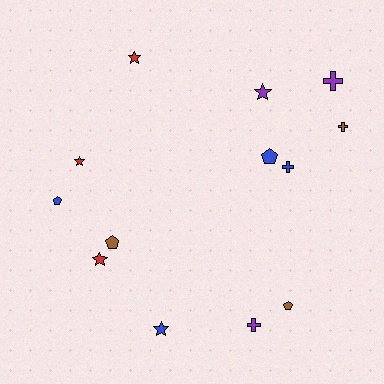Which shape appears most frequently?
Star, with 5 objects.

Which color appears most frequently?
Blue, with 4 objects.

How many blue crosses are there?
There is 1 blue cross.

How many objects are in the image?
There are 13 objects.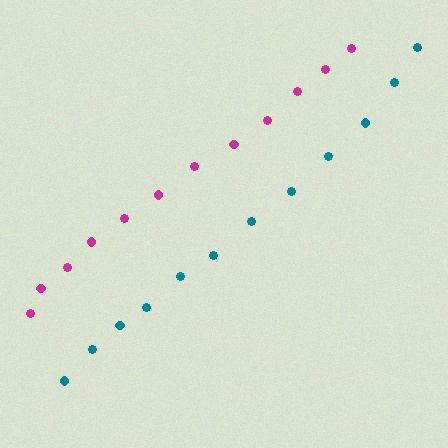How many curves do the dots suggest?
There are 2 distinct paths.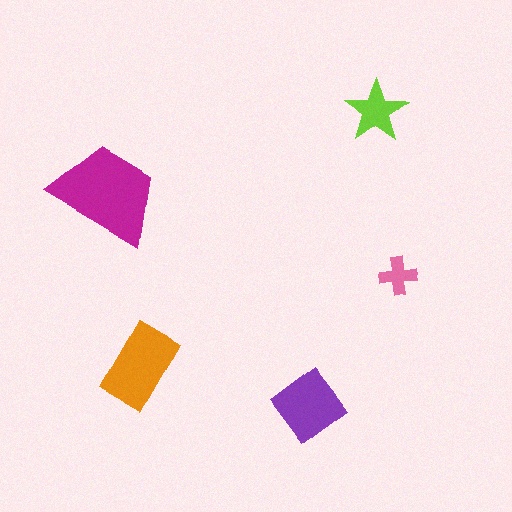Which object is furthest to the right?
The pink cross is rightmost.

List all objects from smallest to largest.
The pink cross, the lime star, the purple diamond, the orange rectangle, the magenta trapezoid.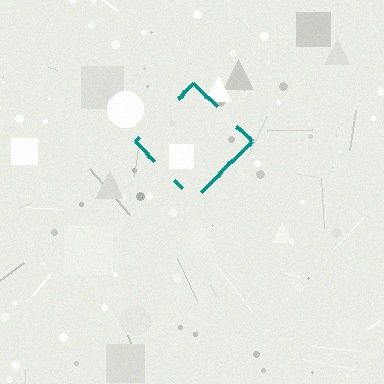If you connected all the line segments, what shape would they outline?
They would outline a diamond.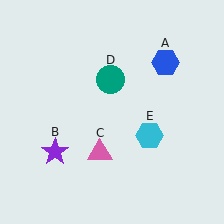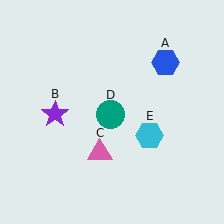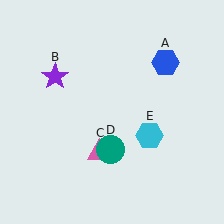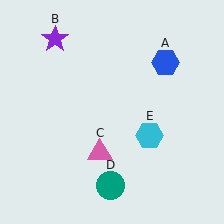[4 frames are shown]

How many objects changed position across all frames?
2 objects changed position: purple star (object B), teal circle (object D).